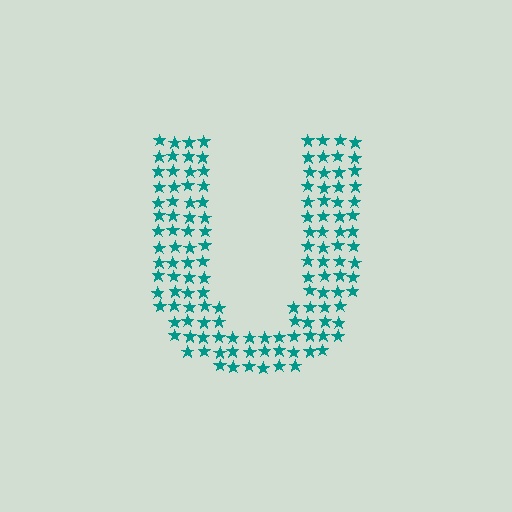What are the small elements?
The small elements are stars.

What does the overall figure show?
The overall figure shows the letter U.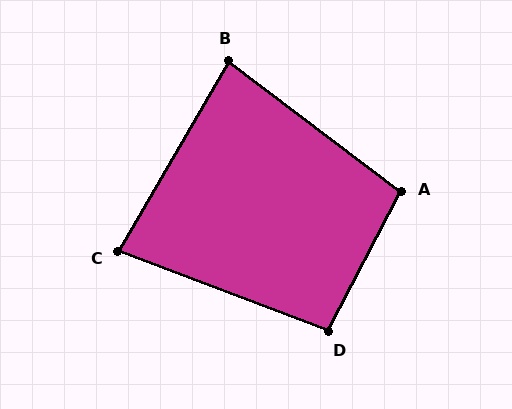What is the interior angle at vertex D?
Approximately 97 degrees (obtuse).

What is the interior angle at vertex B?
Approximately 83 degrees (acute).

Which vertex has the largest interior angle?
A, at approximately 99 degrees.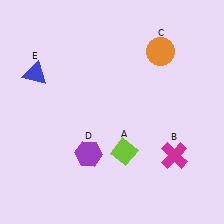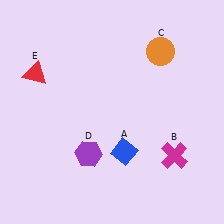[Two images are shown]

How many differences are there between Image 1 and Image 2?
There are 2 differences between the two images.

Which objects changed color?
A changed from lime to blue. E changed from blue to red.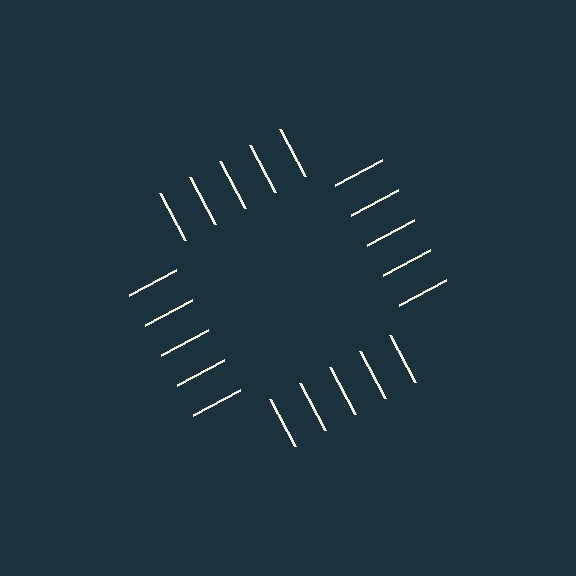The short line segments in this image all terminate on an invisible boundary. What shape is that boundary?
An illusory square — the line segments terminate on its edges but no continuous stroke is drawn.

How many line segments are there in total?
20 — 5 along each of the 4 edges.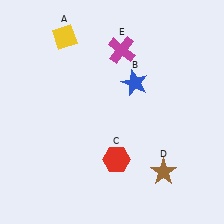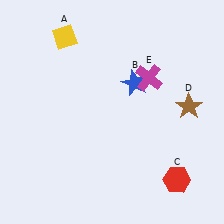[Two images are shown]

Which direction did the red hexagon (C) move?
The red hexagon (C) moved right.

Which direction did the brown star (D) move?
The brown star (D) moved up.